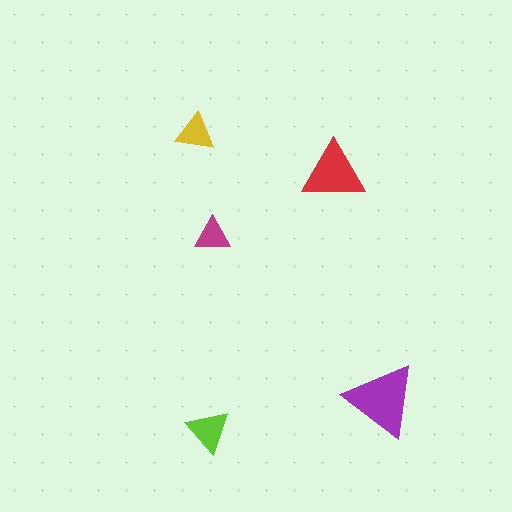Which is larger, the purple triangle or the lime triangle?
The purple one.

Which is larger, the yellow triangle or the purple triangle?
The purple one.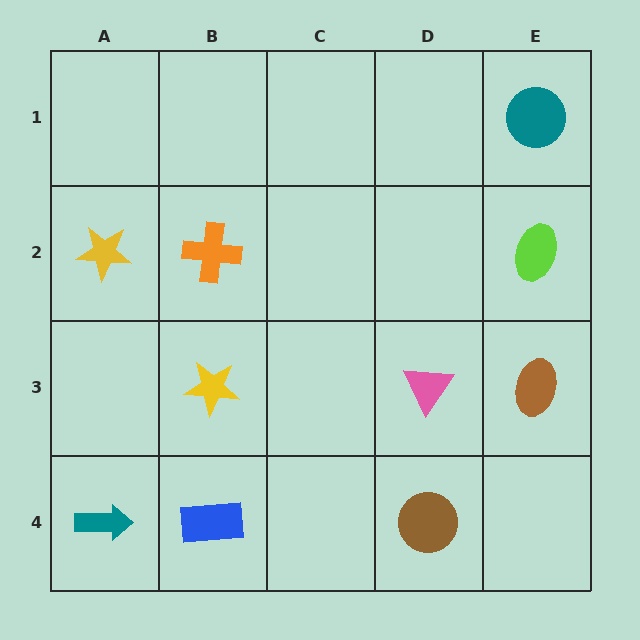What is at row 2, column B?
An orange cross.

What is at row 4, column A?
A teal arrow.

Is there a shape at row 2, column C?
No, that cell is empty.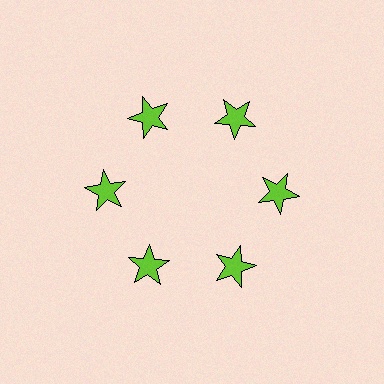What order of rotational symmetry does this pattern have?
This pattern has 6-fold rotational symmetry.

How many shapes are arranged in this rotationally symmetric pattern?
There are 6 shapes, arranged in 6 groups of 1.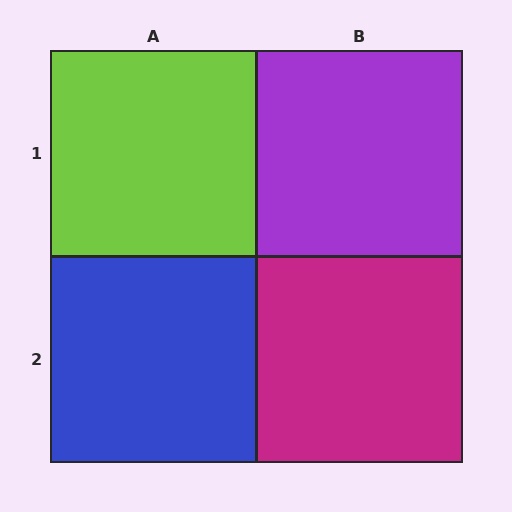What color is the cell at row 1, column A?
Lime.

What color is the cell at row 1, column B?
Purple.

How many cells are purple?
1 cell is purple.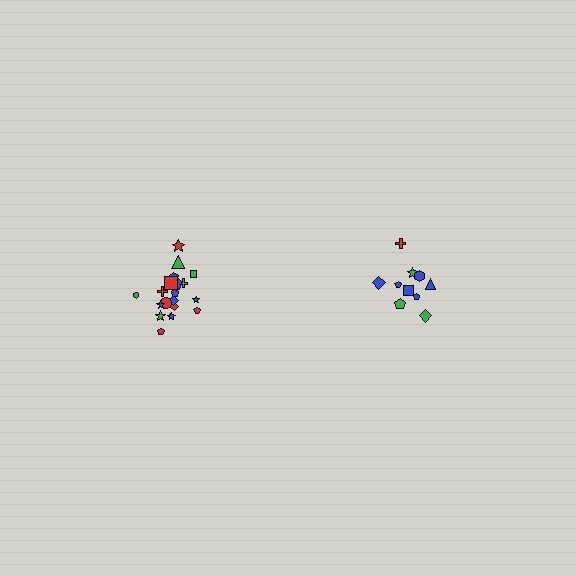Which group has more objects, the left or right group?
The left group.